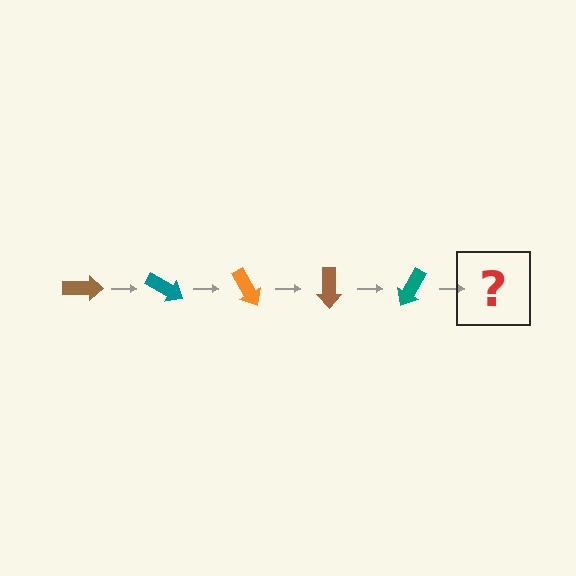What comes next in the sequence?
The next element should be an orange arrow, rotated 150 degrees from the start.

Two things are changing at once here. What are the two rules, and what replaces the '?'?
The two rules are that it rotates 30 degrees each step and the color cycles through brown, teal, and orange. The '?' should be an orange arrow, rotated 150 degrees from the start.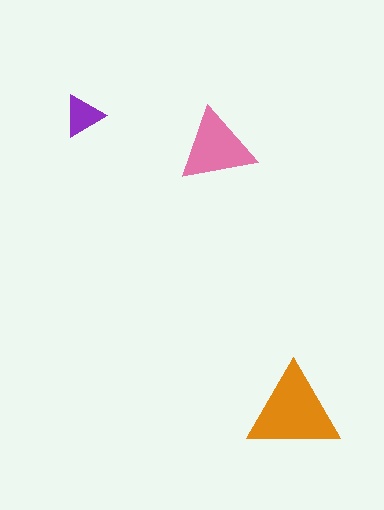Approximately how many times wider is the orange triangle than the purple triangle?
About 2 times wider.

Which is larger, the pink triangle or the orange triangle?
The orange one.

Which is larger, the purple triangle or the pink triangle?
The pink one.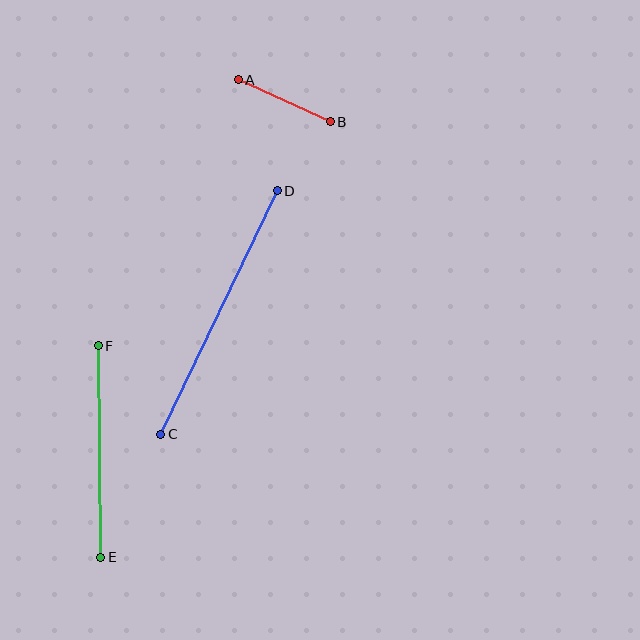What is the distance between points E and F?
The distance is approximately 212 pixels.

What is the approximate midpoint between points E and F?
The midpoint is at approximately (100, 452) pixels.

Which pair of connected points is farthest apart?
Points C and D are farthest apart.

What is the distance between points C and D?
The distance is approximately 270 pixels.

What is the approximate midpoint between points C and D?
The midpoint is at approximately (219, 313) pixels.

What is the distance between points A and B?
The distance is approximately 101 pixels.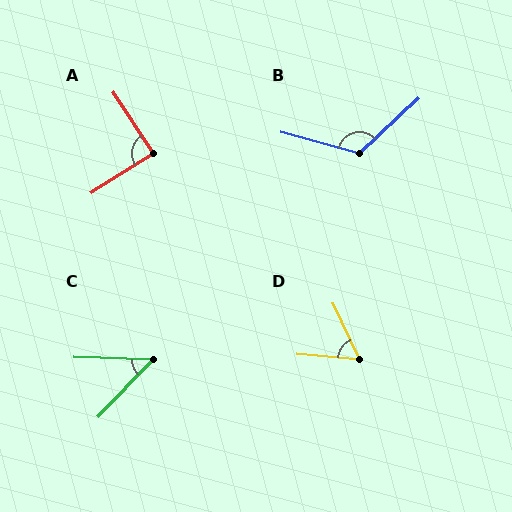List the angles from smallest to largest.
C (48°), D (60°), A (89°), B (121°).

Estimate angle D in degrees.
Approximately 60 degrees.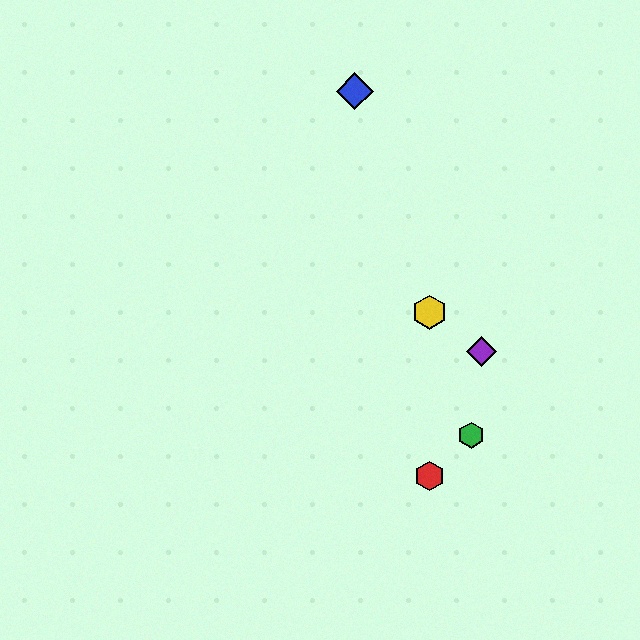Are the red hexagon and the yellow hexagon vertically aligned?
Yes, both are at x≈429.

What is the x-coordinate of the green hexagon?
The green hexagon is at x≈471.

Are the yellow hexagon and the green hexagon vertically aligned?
No, the yellow hexagon is at x≈429 and the green hexagon is at x≈471.